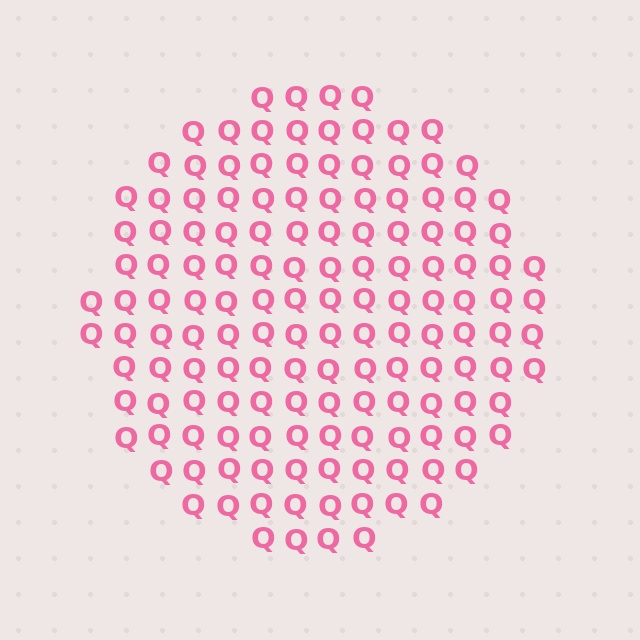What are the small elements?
The small elements are letter Q's.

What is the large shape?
The large shape is a circle.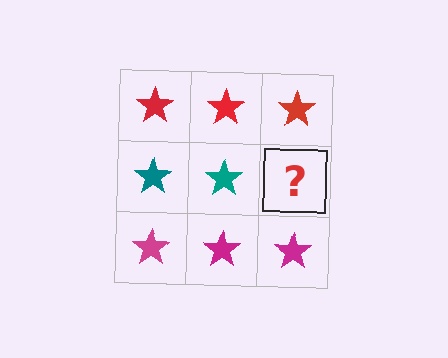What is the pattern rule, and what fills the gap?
The rule is that each row has a consistent color. The gap should be filled with a teal star.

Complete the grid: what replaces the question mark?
The question mark should be replaced with a teal star.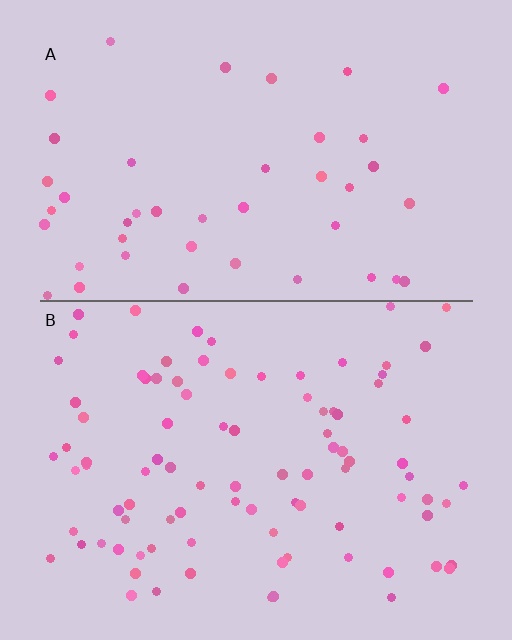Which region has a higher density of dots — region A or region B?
B (the bottom).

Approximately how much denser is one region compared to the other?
Approximately 2.1× — region B over region A.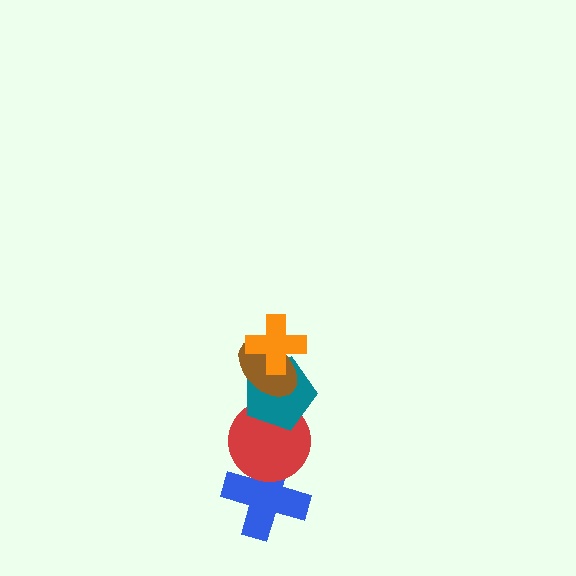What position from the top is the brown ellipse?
The brown ellipse is 2nd from the top.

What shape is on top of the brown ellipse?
The orange cross is on top of the brown ellipse.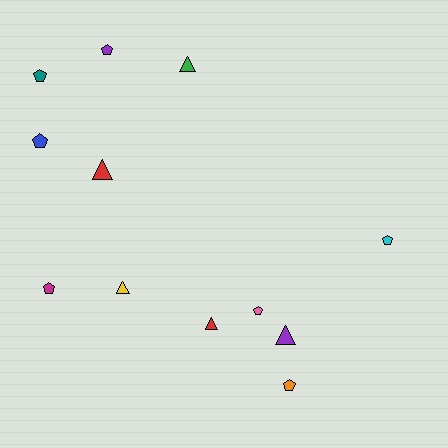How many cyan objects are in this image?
There is 1 cyan object.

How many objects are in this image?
There are 12 objects.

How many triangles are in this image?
There are 5 triangles.